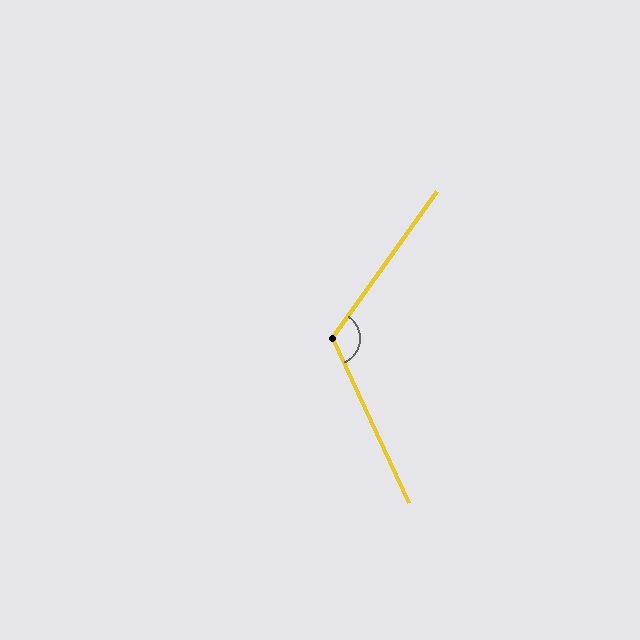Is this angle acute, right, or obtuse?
It is obtuse.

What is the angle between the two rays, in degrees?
Approximately 120 degrees.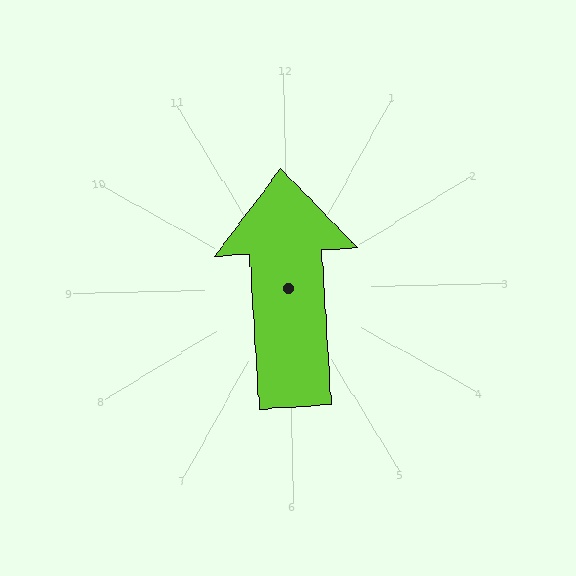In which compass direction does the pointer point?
North.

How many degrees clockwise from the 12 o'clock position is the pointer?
Approximately 358 degrees.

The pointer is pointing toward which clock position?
Roughly 12 o'clock.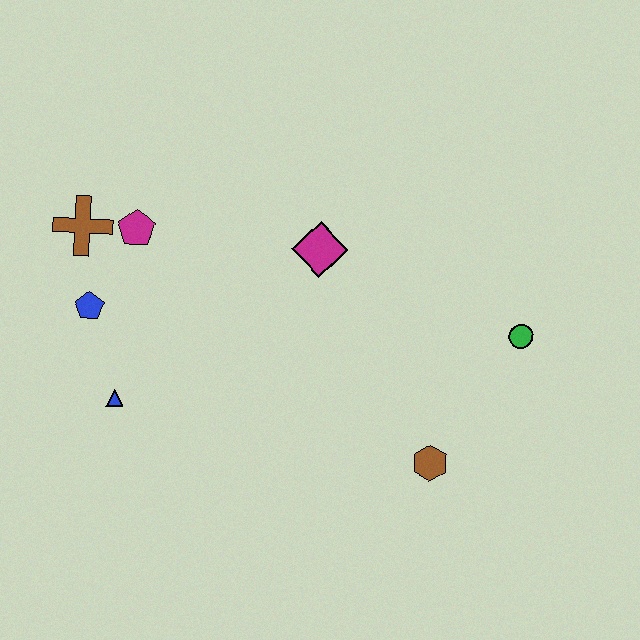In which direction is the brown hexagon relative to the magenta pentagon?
The brown hexagon is to the right of the magenta pentagon.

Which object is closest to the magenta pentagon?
The brown cross is closest to the magenta pentagon.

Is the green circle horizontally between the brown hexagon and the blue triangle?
No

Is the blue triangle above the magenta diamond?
No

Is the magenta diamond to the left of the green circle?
Yes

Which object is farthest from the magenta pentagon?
The green circle is farthest from the magenta pentagon.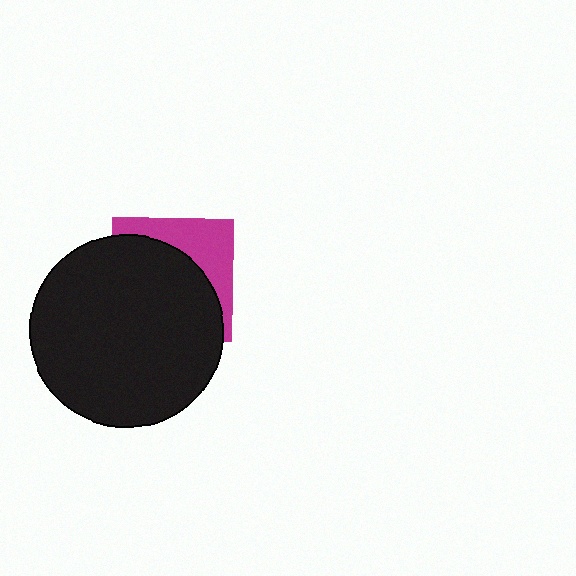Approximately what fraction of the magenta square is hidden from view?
Roughly 66% of the magenta square is hidden behind the black circle.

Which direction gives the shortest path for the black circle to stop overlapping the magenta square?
Moving toward the lower-left gives the shortest separation.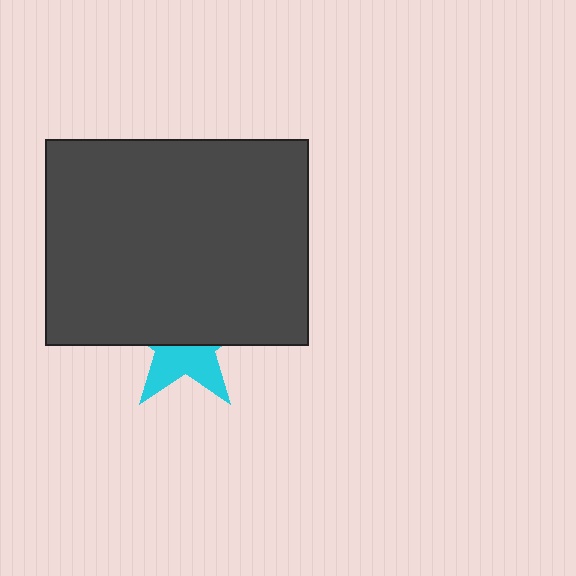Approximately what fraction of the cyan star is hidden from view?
Roughly 58% of the cyan star is hidden behind the dark gray rectangle.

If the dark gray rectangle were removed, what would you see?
You would see the complete cyan star.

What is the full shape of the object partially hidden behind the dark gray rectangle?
The partially hidden object is a cyan star.